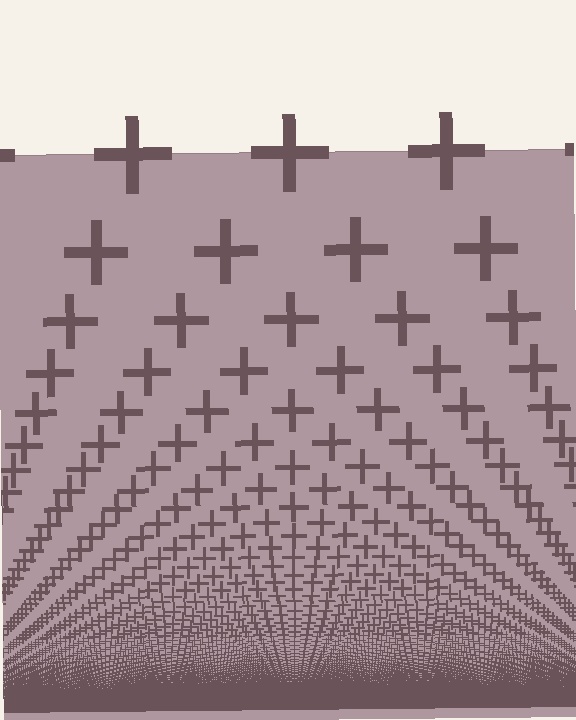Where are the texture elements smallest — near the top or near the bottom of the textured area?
Near the bottom.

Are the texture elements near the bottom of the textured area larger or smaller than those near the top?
Smaller. The gradient is inverted — elements near the bottom are smaller and denser.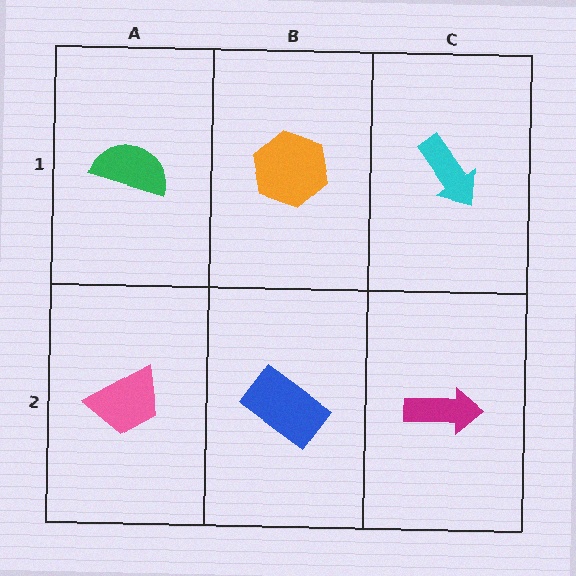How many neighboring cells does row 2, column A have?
2.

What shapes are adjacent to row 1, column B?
A blue rectangle (row 2, column B), a green semicircle (row 1, column A), a cyan arrow (row 1, column C).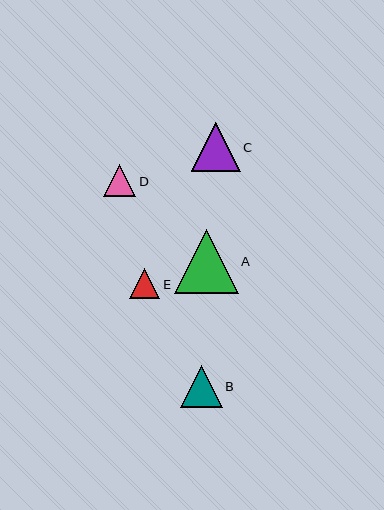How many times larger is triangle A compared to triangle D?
Triangle A is approximately 2.0 times the size of triangle D.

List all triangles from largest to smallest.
From largest to smallest: A, C, B, D, E.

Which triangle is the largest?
Triangle A is the largest with a size of approximately 64 pixels.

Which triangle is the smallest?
Triangle E is the smallest with a size of approximately 30 pixels.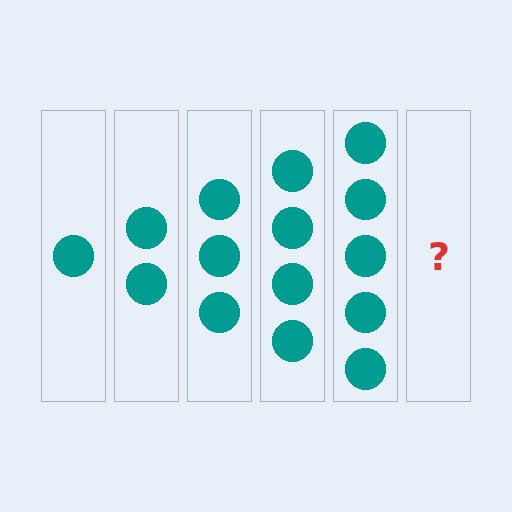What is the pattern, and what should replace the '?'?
The pattern is that each step adds one more circle. The '?' should be 6 circles.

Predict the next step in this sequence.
The next step is 6 circles.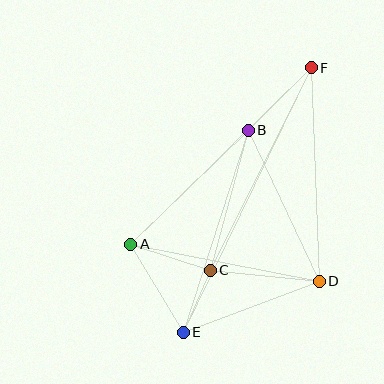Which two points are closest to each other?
Points C and E are closest to each other.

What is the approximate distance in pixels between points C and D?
The distance between C and D is approximately 109 pixels.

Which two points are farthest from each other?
Points E and F are farthest from each other.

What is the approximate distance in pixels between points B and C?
The distance between B and C is approximately 145 pixels.